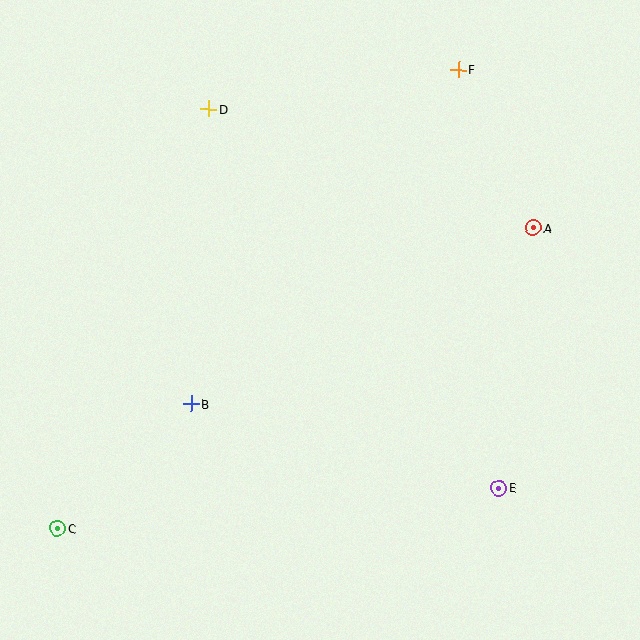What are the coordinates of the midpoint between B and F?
The midpoint between B and F is at (325, 237).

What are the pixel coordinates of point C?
Point C is at (58, 529).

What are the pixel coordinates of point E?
Point E is at (499, 488).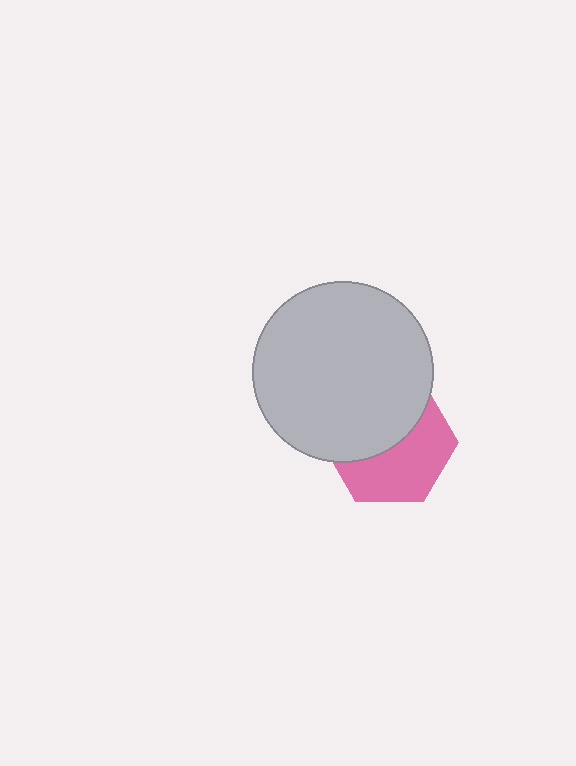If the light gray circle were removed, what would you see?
You would see the complete pink hexagon.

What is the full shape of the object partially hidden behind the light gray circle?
The partially hidden object is a pink hexagon.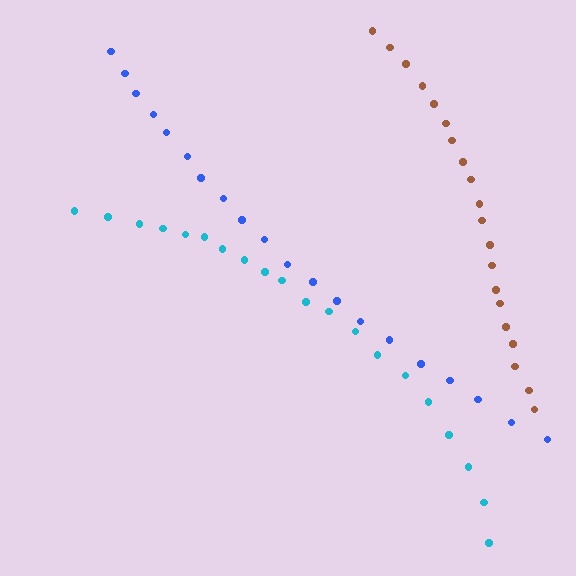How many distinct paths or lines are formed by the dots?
There are 3 distinct paths.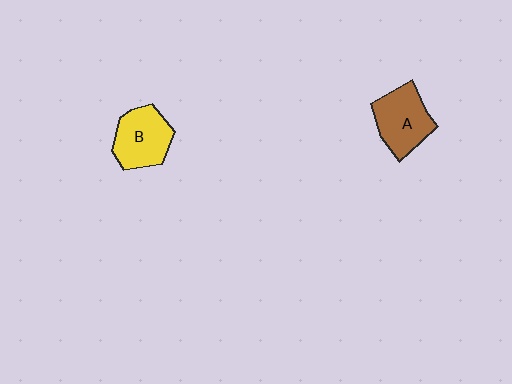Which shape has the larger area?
Shape A (brown).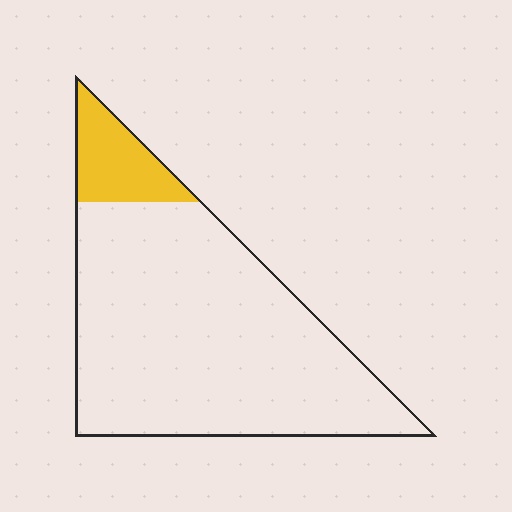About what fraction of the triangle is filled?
About one eighth (1/8).